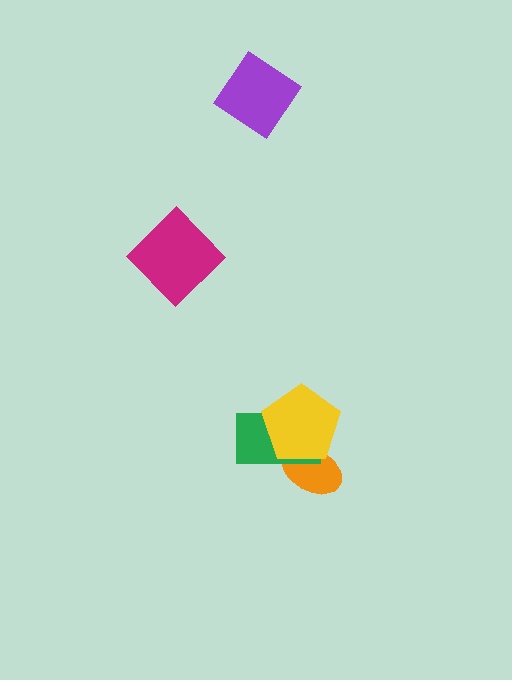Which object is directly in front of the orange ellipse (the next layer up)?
The green rectangle is directly in front of the orange ellipse.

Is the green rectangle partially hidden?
Yes, it is partially covered by another shape.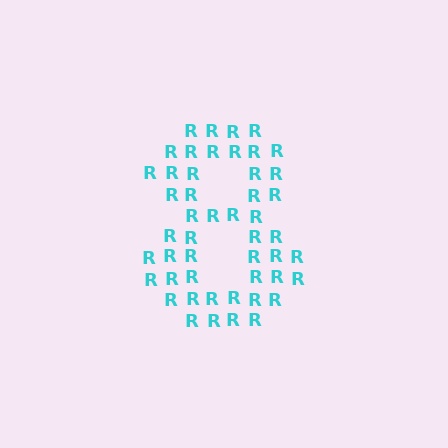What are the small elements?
The small elements are letter R's.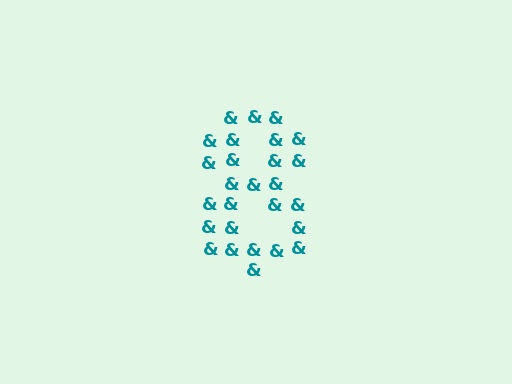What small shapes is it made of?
It is made of small ampersands.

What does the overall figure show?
The overall figure shows the digit 8.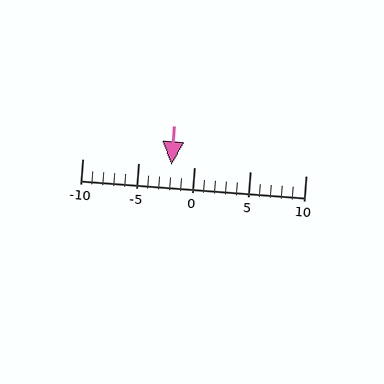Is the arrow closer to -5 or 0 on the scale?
The arrow is closer to 0.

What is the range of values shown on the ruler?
The ruler shows values from -10 to 10.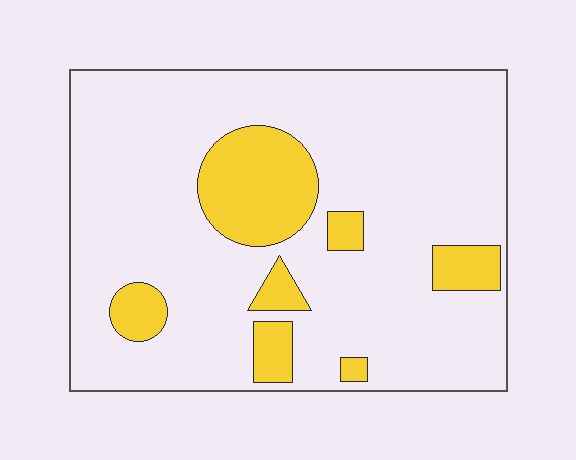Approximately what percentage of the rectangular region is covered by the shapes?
Approximately 15%.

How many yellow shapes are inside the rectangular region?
7.